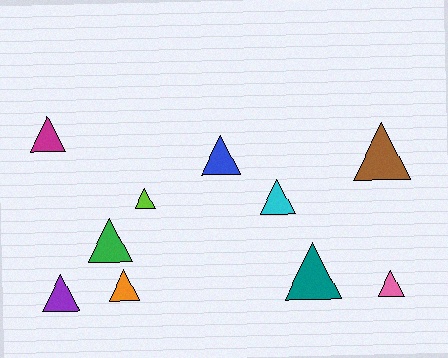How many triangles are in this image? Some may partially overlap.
There are 10 triangles.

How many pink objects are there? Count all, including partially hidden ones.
There is 1 pink object.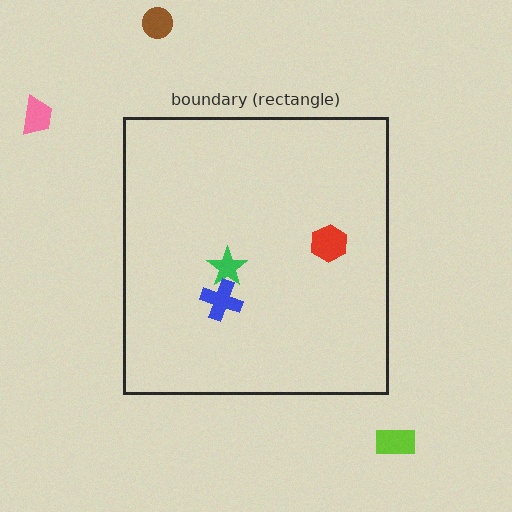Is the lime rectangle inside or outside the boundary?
Outside.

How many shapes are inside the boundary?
3 inside, 3 outside.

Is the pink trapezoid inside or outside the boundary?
Outside.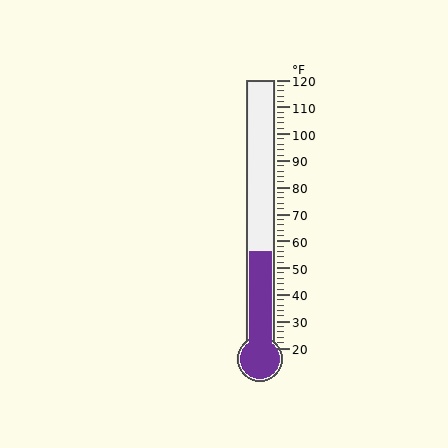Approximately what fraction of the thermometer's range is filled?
The thermometer is filled to approximately 35% of its range.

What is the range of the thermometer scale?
The thermometer scale ranges from 20°F to 120°F.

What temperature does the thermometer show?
The thermometer shows approximately 56°F.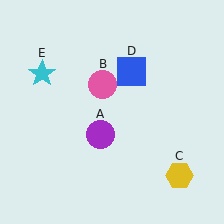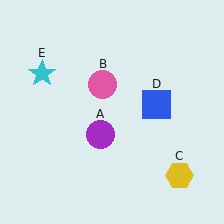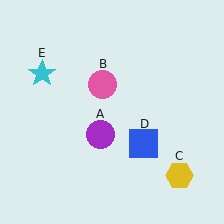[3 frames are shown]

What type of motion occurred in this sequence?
The blue square (object D) rotated clockwise around the center of the scene.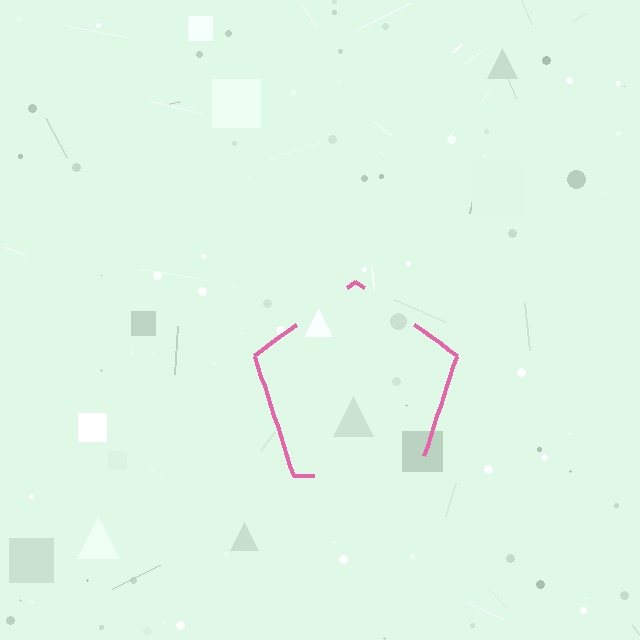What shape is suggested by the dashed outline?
The dashed outline suggests a pentagon.